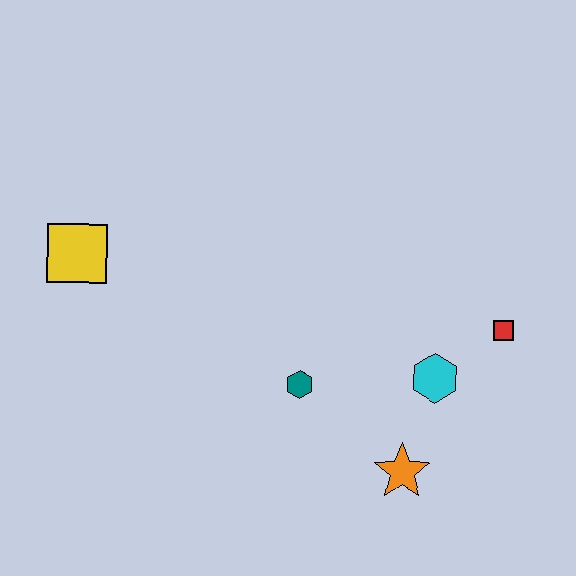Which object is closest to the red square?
The cyan hexagon is closest to the red square.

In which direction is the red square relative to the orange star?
The red square is above the orange star.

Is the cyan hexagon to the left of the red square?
Yes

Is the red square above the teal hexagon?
Yes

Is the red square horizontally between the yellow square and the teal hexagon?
No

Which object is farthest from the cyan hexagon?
The yellow square is farthest from the cyan hexagon.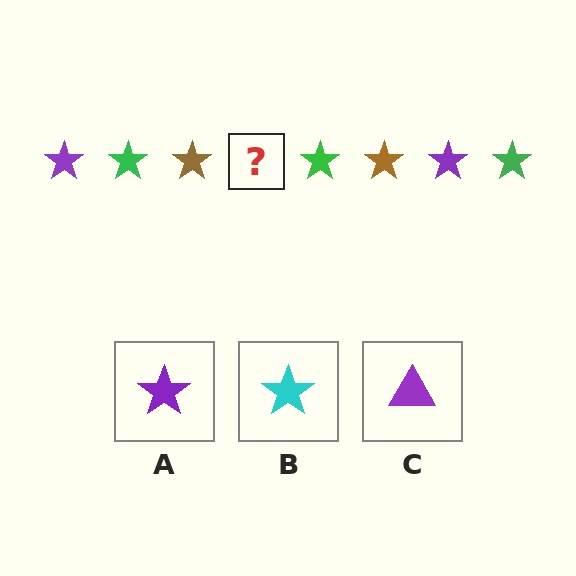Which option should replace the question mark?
Option A.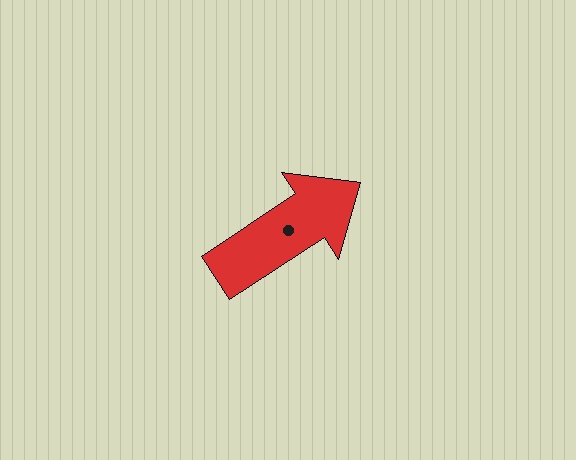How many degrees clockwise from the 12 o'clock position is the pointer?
Approximately 57 degrees.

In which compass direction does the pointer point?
Northeast.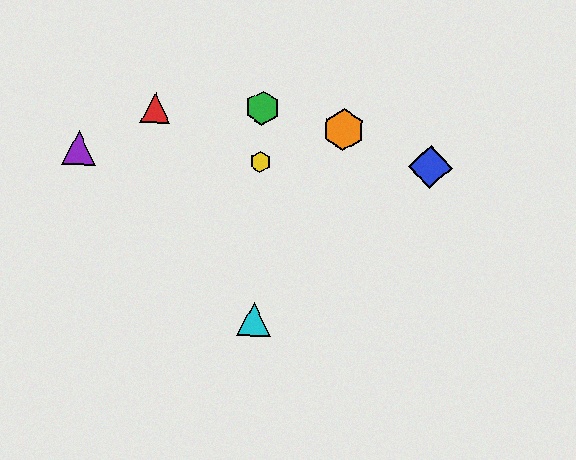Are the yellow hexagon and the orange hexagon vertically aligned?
No, the yellow hexagon is at x≈261 and the orange hexagon is at x≈344.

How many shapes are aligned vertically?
3 shapes (the green hexagon, the yellow hexagon, the cyan triangle) are aligned vertically.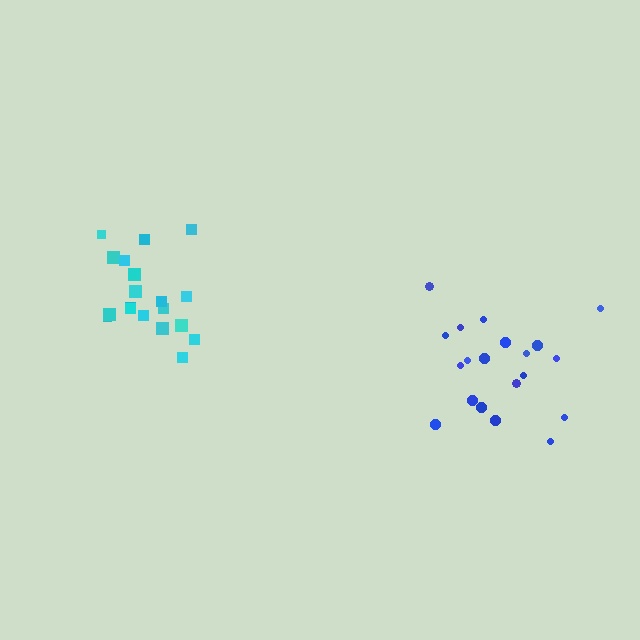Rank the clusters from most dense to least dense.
cyan, blue.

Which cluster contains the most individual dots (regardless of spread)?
Blue (20).